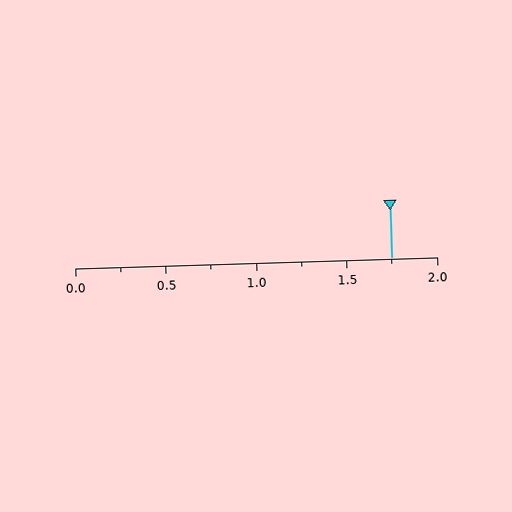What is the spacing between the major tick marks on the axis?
The major ticks are spaced 0.5 apart.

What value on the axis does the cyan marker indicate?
The marker indicates approximately 1.75.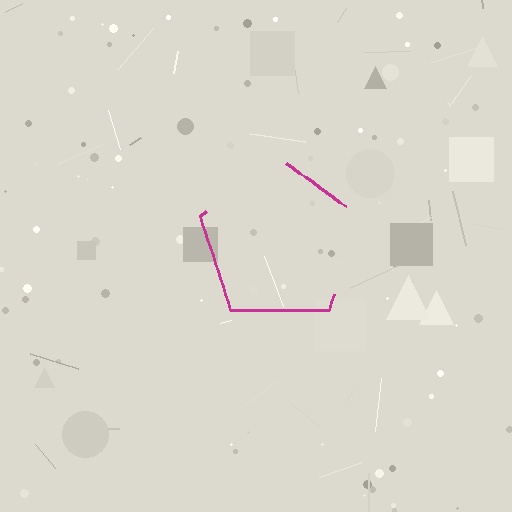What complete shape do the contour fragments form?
The contour fragments form a pentagon.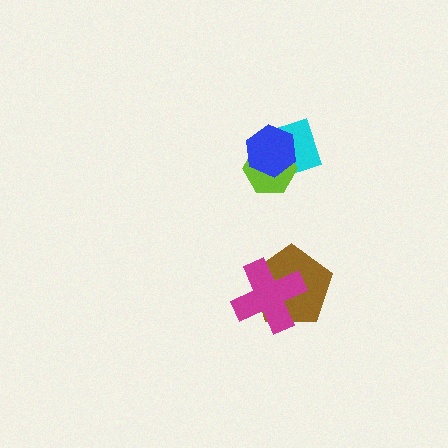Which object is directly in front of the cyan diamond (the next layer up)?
The lime hexagon is directly in front of the cyan diamond.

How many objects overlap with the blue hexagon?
2 objects overlap with the blue hexagon.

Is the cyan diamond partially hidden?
Yes, it is partially covered by another shape.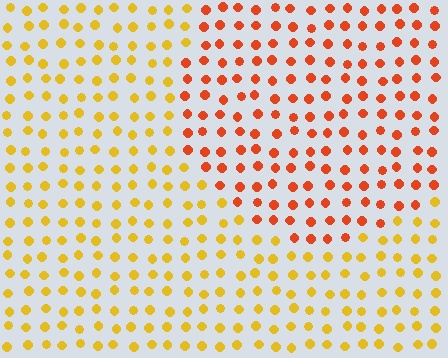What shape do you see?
I see a circle.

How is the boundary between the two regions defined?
The boundary is defined purely by a slight shift in hue (about 37 degrees). Spacing, size, and orientation are identical on both sides.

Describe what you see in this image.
The image is filled with small yellow elements in a uniform arrangement. A circle-shaped region is visible where the elements are tinted to a slightly different hue, forming a subtle color boundary.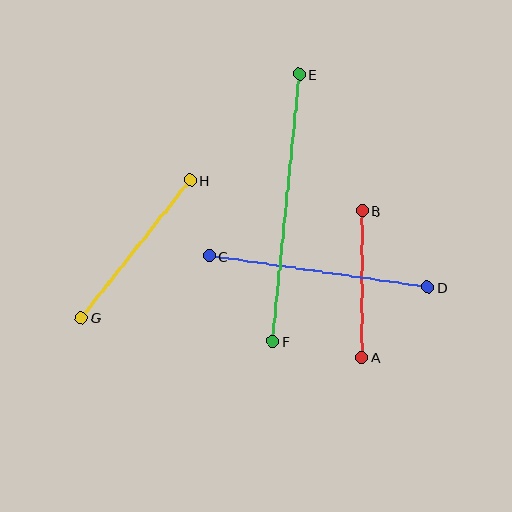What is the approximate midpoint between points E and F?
The midpoint is at approximately (286, 208) pixels.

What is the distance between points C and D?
The distance is approximately 221 pixels.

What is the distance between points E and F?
The distance is approximately 269 pixels.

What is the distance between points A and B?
The distance is approximately 147 pixels.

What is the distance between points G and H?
The distance is approximately 176 pixels.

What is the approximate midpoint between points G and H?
The midpoint is at approximately (136, 249) pixels.